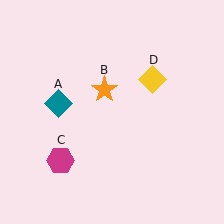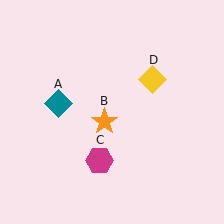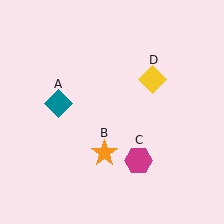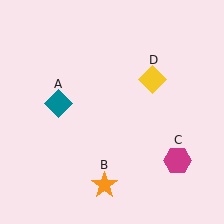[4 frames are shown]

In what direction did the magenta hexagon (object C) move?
The magenta hexagon (object C) moved right.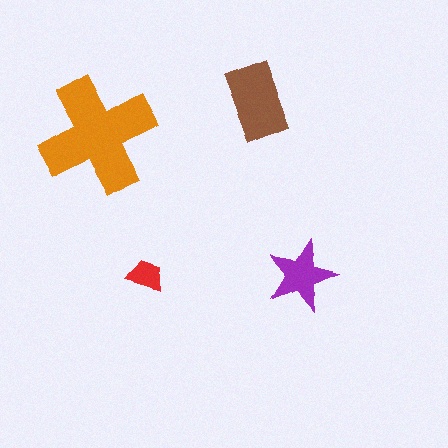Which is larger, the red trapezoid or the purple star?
The purple star.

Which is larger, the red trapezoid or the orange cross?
The orange cross.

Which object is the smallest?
The red trapezoid.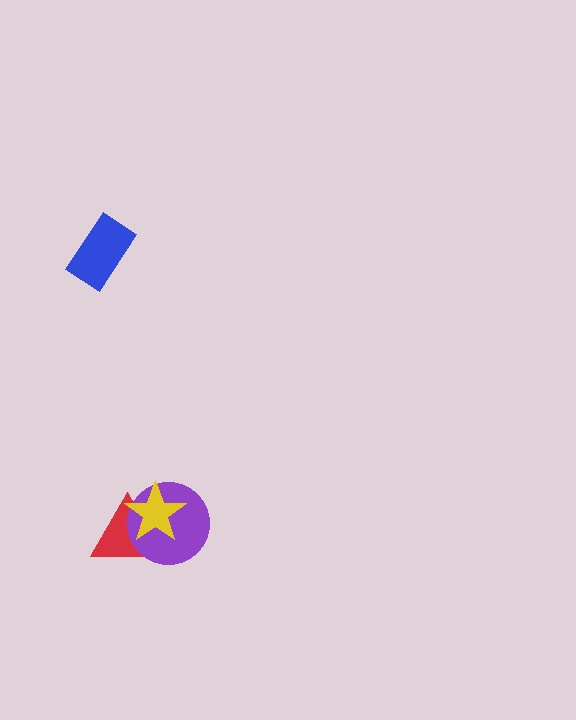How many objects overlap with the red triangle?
2 objects overlap with the red triangle.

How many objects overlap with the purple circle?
2 objects overlap with the purple circle.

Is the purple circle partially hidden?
Yes, it is partially covered by another shape.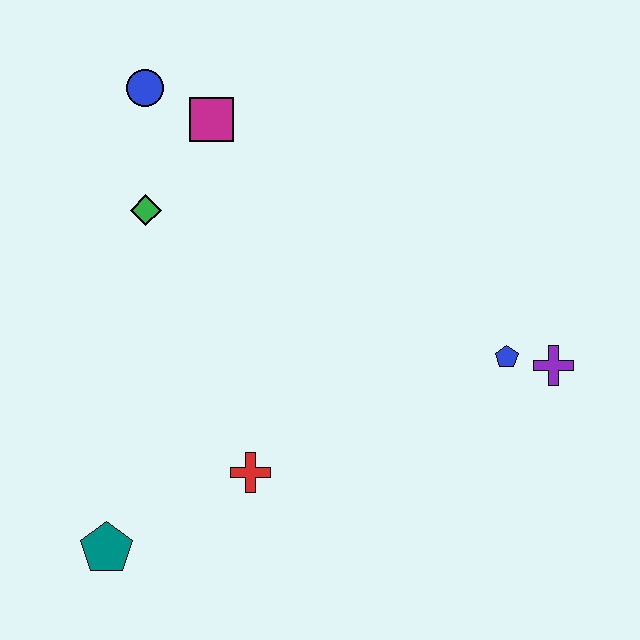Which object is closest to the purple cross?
The blue pentagon is closest to the purple cross.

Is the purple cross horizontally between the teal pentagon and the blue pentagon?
No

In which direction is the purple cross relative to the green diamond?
The purple cross is to the right of the green diamond.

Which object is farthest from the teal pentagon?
The purple cross is farthest from the teal pentagon.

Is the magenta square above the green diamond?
Yes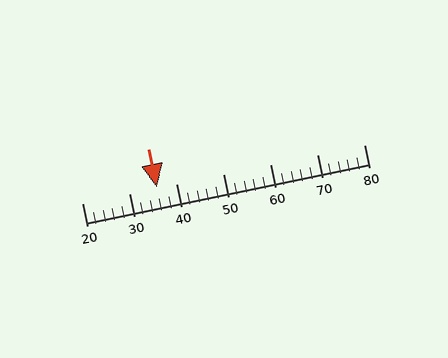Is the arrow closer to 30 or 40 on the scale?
The arrow is closer to 40.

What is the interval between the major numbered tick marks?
The major tick marks are spaced 10 units apart.